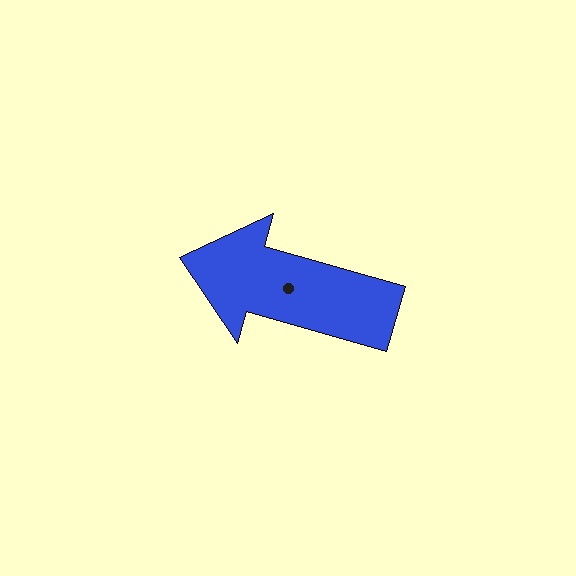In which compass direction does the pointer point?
West.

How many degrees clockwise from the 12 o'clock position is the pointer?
Approximately 286 degrees.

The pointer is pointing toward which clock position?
Roughly 10 o'clock.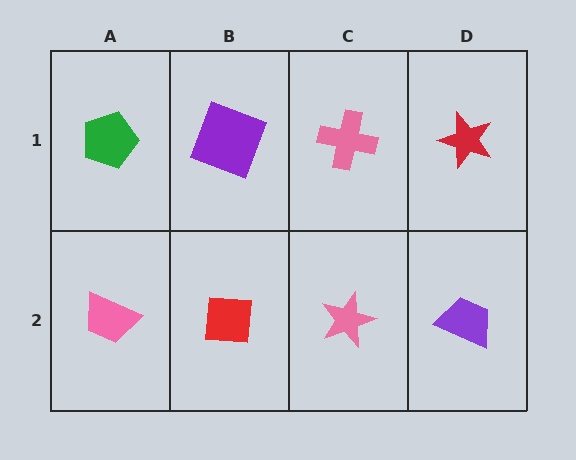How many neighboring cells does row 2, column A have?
2.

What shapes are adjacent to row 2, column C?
A pink cross (row 1, column C), a red square (row 2, column B), a purple trapezoid (row 2, column D).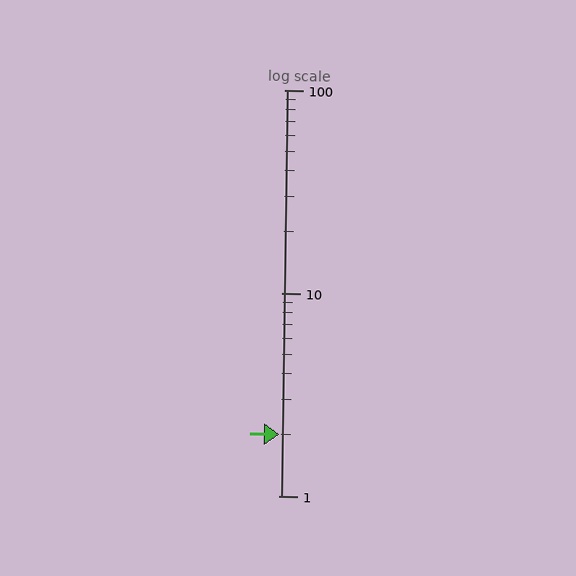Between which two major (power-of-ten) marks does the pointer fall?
The pointer is between 1 and 10.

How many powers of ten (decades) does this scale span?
The scale spans 2 decades, from 1 to 100.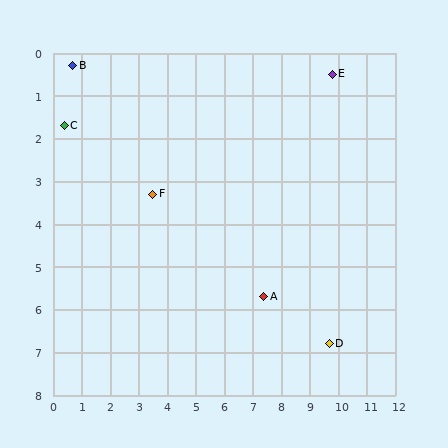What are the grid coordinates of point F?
Point F is at approximately (3.5, 3.3).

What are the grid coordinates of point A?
Point A is at approximately (7.4, 5.7).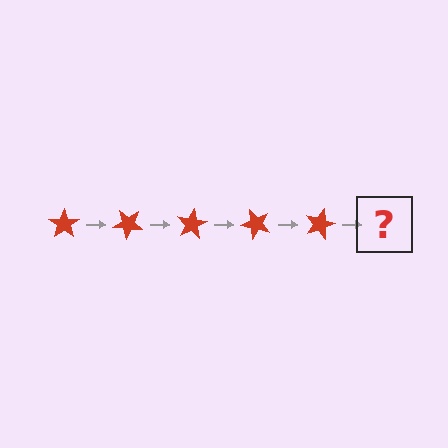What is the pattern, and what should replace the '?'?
The pattern is that the star rotates 40 degrees each step. The '?' should be a red star rotated 200 degrees.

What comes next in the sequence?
The next element should be a red star rotated 200 degrees.